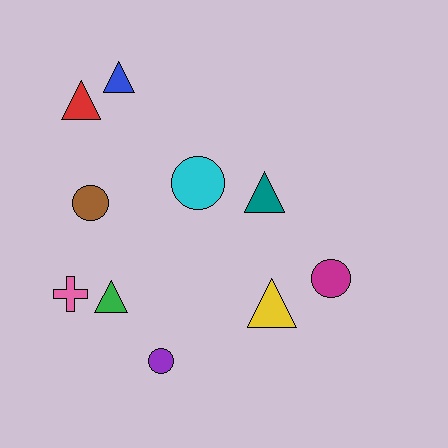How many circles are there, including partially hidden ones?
There are 4 circles.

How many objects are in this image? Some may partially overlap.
There are 10 objects.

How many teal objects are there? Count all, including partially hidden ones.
There is 1 teal object.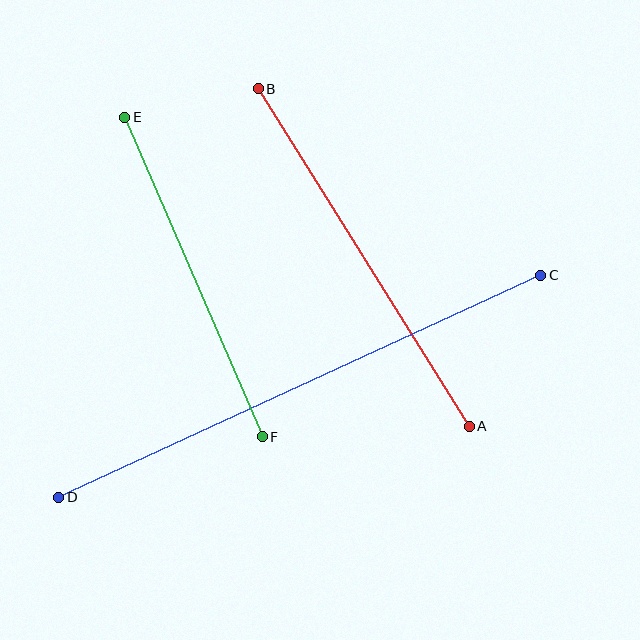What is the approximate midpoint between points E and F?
The midpoint is at approximately (194, 277) pixels.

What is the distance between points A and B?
The distance is approximately 398 pixels.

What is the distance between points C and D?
The distance is approximately 530 pixels.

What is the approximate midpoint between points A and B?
The midpoint is at approximately (364, 258) pixels.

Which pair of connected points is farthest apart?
Points C and D are farthest apart.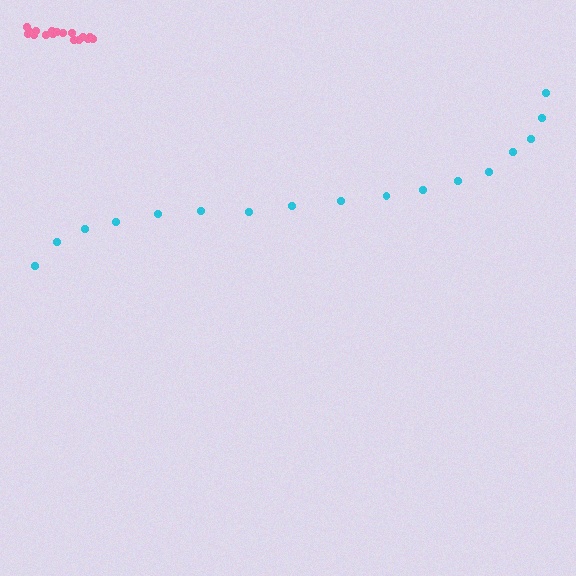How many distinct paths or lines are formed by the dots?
There are 2 distinct paths.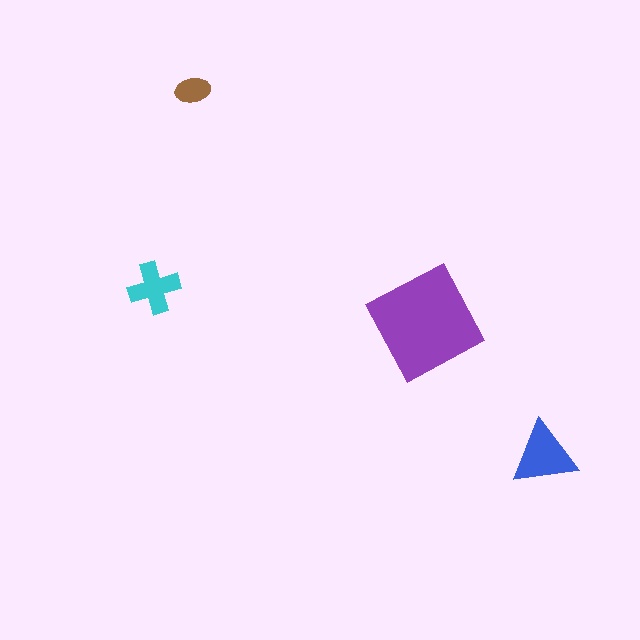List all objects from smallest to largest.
The brown ellipse, the cyan cross, the blue triangle, the purple square.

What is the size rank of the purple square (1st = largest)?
1st.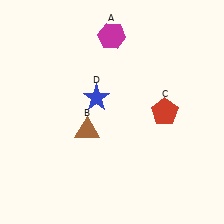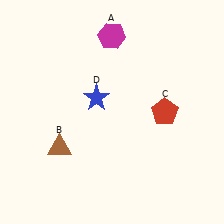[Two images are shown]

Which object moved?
The brown triangle (B) moved left.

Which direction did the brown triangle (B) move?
The brown triangle (B) moved left.